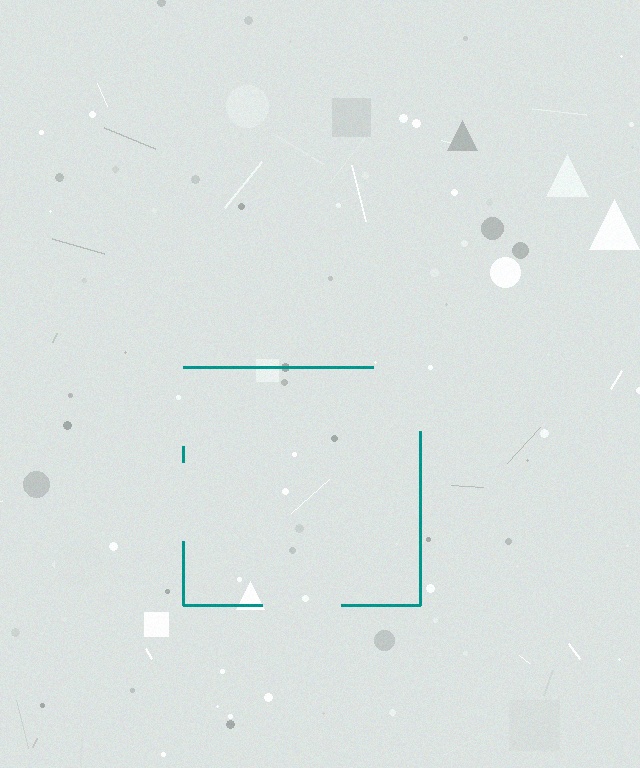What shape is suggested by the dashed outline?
The dashed outline suggests a square.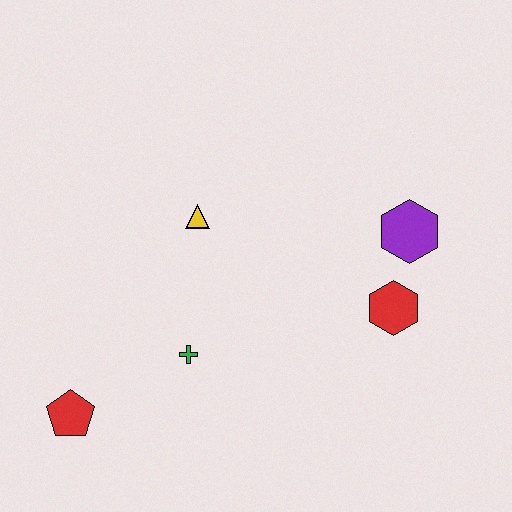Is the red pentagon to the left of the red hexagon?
Yes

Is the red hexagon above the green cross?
Yes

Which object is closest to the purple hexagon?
The red hexagon is closest to the purple hexagon.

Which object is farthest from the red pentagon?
The purple hexagon is farthest from the red pentagon.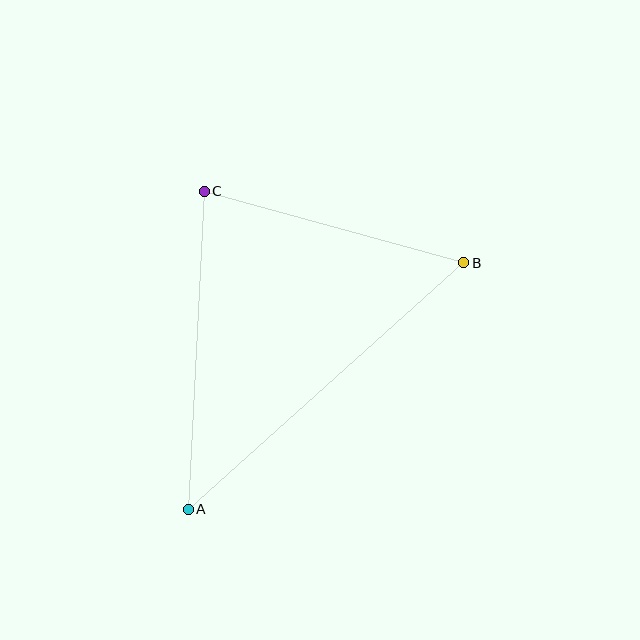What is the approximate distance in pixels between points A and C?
The distance between A and C is approximately 318 pixels.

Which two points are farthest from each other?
Points A and B are farthest from each other.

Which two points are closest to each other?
Points B and C are closest to each other.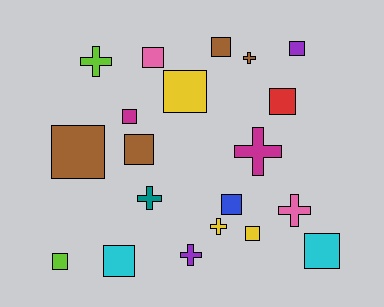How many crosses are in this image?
There are 7 crosses.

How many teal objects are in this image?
There is 1 teal object.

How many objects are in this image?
There are 20 objects.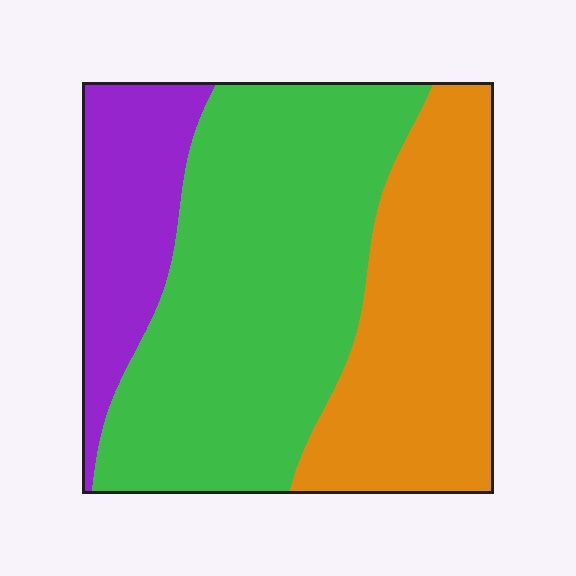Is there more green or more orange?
Green.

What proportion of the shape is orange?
Orange covers roughly 30% of the shape.